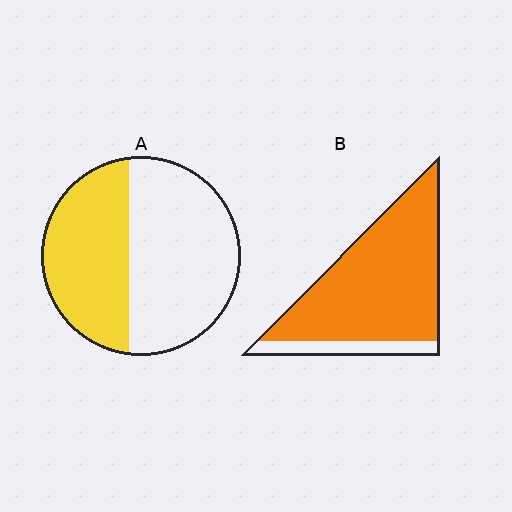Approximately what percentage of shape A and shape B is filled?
A is approximately 40% and B is approximately 85%.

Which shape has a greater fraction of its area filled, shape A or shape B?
Shape B.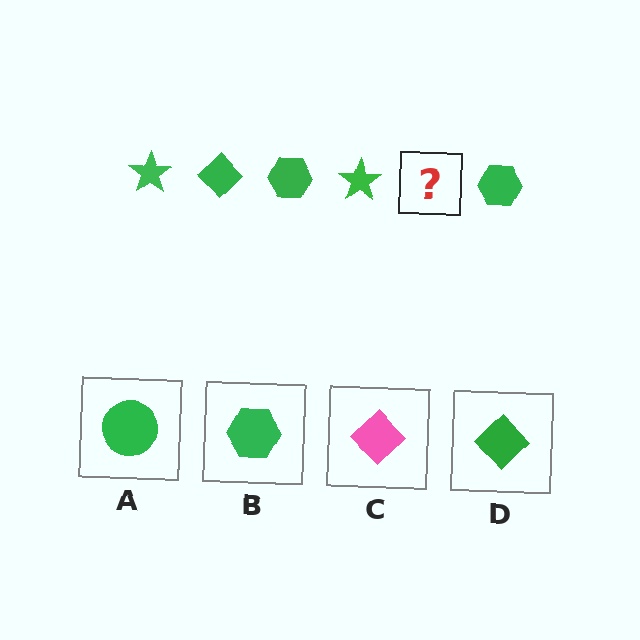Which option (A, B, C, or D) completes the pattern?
D.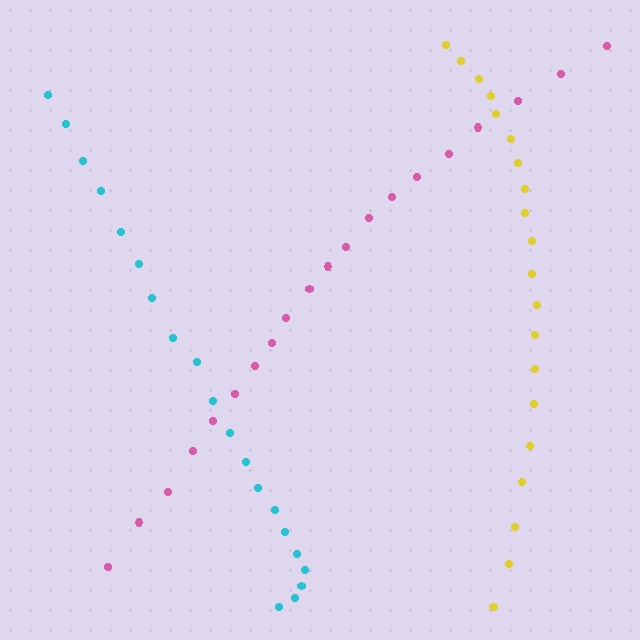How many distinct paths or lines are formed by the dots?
There are 3 distinct paths.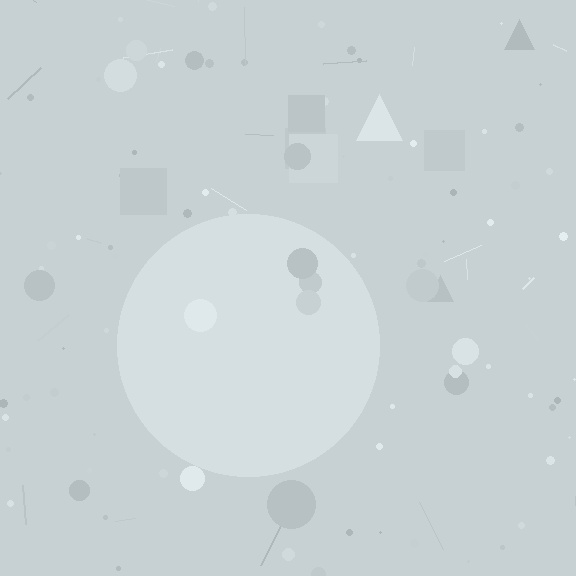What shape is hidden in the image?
A circle is hidden in the image.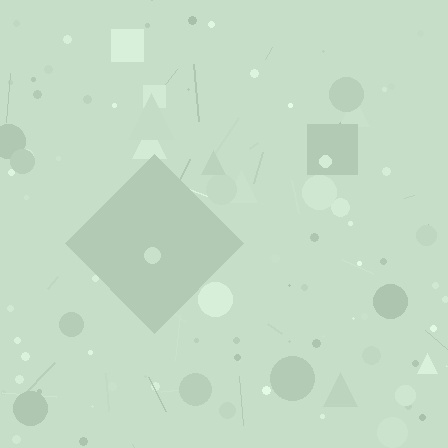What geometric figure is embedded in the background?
A diamond is embedded in the background.